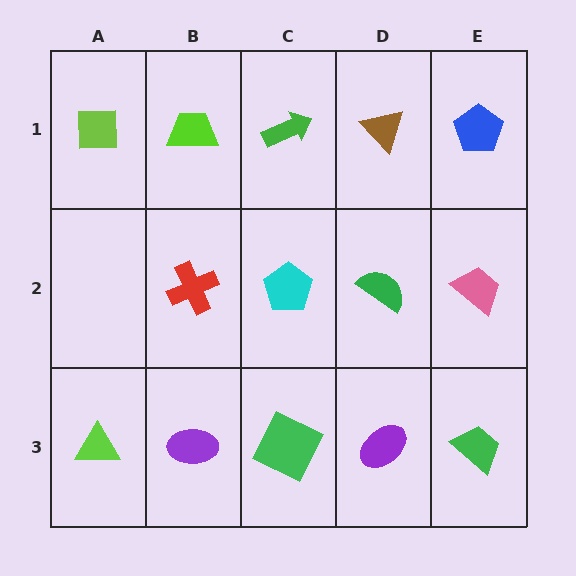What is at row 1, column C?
A green arrow.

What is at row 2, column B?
A red cross.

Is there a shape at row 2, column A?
No, that cell is empty.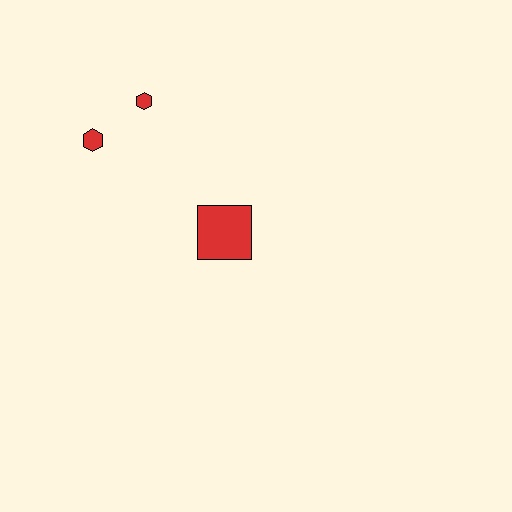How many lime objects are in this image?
There are no lime objects.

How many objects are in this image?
There are 3 objects.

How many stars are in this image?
There are no stars.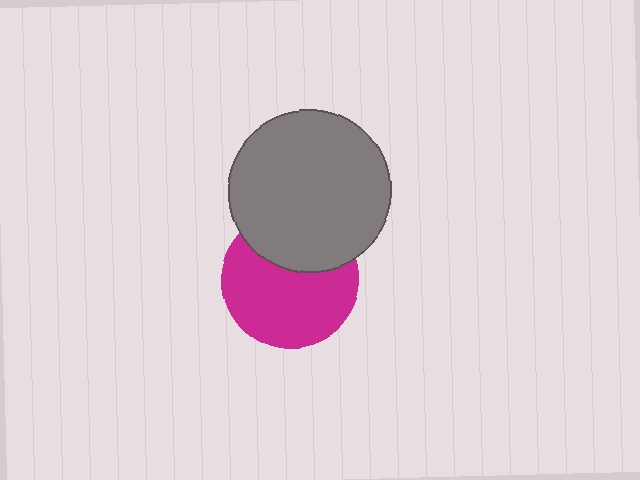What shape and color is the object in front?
The object in front is a gray circle.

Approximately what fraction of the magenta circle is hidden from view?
Roughly 34% of the magenta circle is hidden behind the gray circle.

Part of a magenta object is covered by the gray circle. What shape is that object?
It is a circle.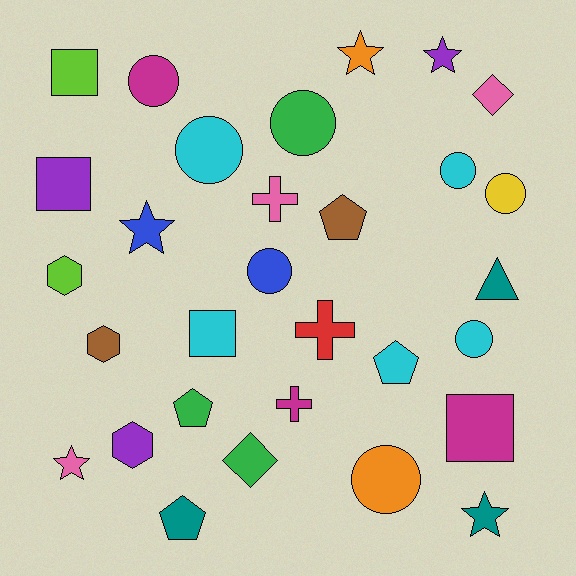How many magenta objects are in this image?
There are 3 magenta objects.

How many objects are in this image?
There are 30 objects.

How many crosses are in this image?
There are 3 crosses.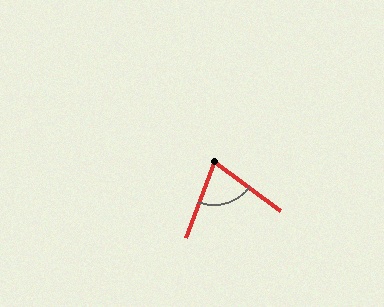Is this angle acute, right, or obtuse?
It is acute.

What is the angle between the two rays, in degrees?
Approximately 74 degrees.